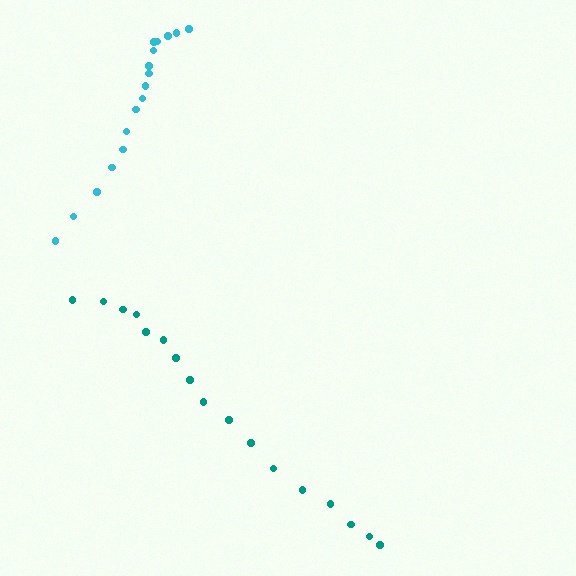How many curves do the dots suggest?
There are 2 distinct paths.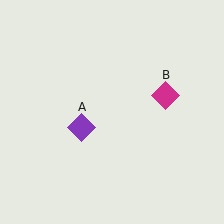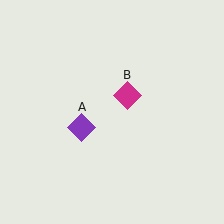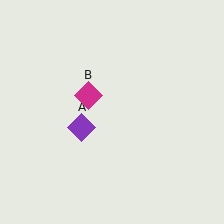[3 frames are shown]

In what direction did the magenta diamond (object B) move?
The magenta diamond (object B) moved left.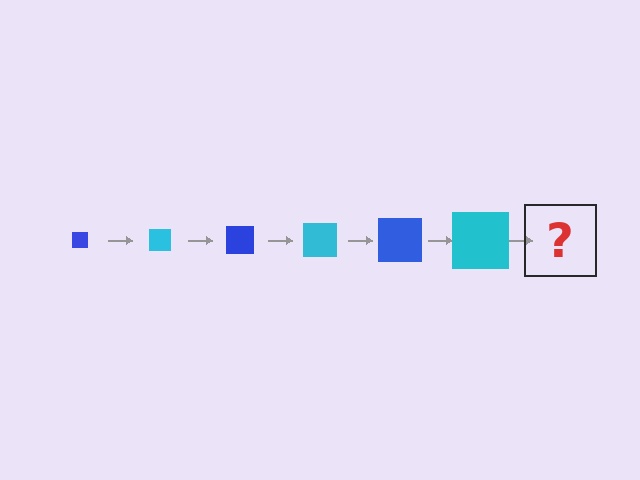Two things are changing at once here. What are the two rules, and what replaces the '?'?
The two rules are that the square grows larger each step and the color cycles through blue and cyan. The '?' should be a blue square, larger than the previous one.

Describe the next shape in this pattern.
It should be a blue square, larger than the previous one.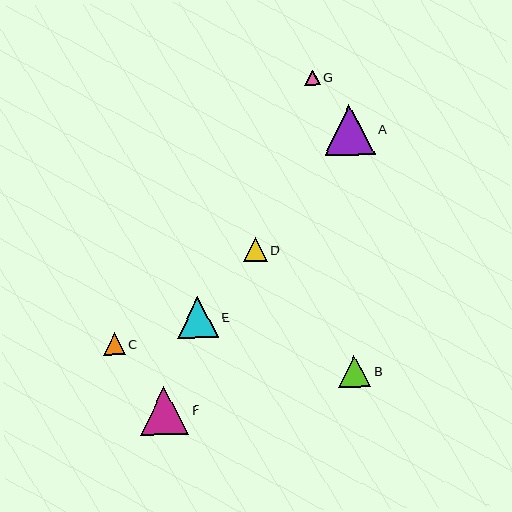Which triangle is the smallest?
Triangle G is the smallest with a size of approximately 15 pixels.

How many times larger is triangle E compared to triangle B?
Triangle E is approximately 1.3 times the size of triangle B.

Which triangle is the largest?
Triangle A is the largest with a size of approximately 51 pixels.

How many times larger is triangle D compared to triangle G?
Triangle D is approximately 1.5 times the size of triangle G.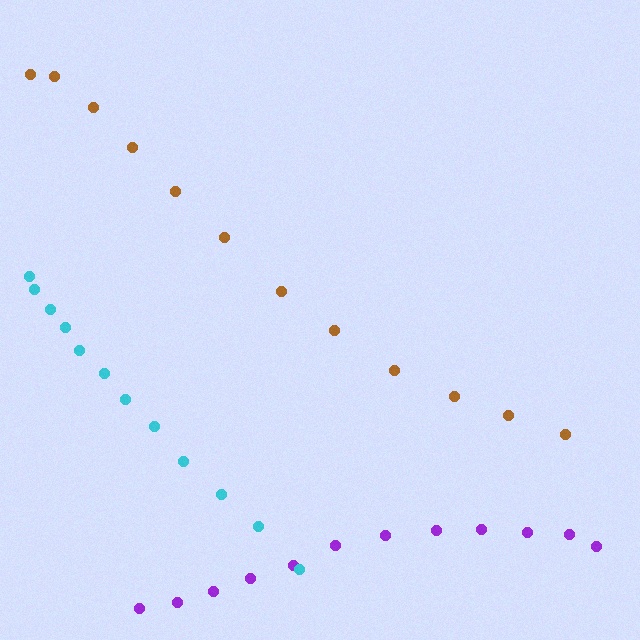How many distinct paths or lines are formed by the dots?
There are 3 distinct paths.